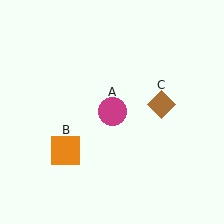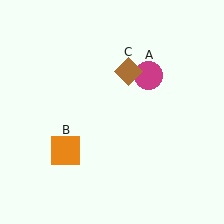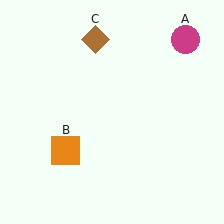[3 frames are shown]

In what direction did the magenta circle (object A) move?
The magenta circle (object A) moved up and to the right.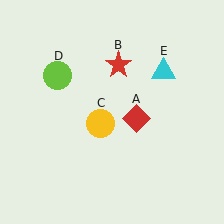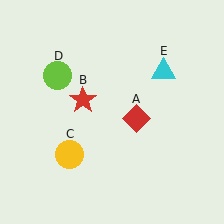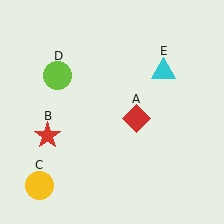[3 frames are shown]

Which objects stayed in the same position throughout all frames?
Red diamond (object A) and lime circle (object D) and cyan triangle (object E) remained stationary.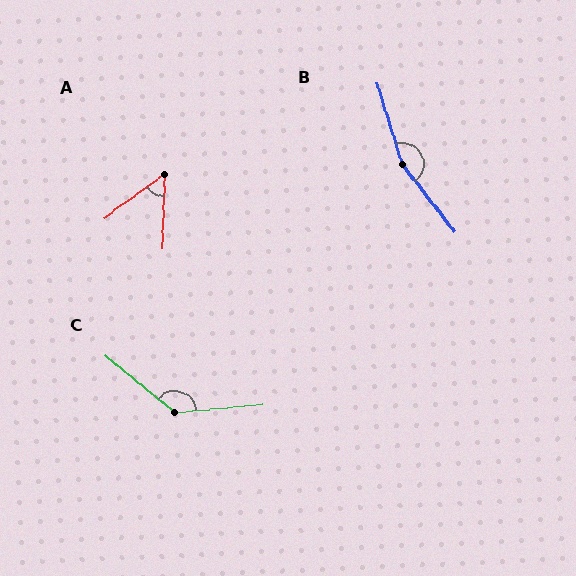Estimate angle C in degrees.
Approximately 135 degrees.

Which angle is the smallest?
A, at approximately 52 degrees.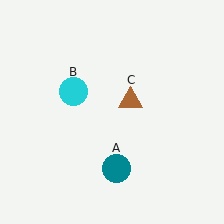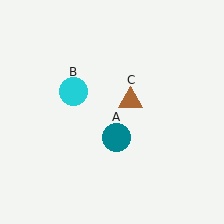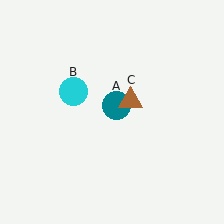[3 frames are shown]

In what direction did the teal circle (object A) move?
The teal circle (object A) moved up.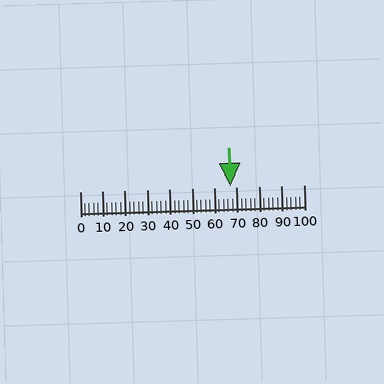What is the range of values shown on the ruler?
The ruler shows values from 0 to 100.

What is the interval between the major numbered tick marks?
The major tick marks are spaced 10 units apart.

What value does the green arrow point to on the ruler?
The green arrow points to approximately 67.